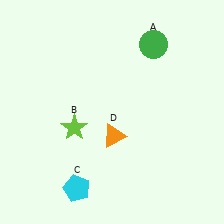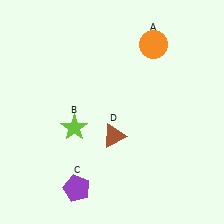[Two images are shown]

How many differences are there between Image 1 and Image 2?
There are 3 differences between the two images.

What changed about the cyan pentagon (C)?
In Image 1, C is cyan. In Image 2, it changed to purple.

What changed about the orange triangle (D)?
In Image 1, D is orange. In Image 2, it changed to brown.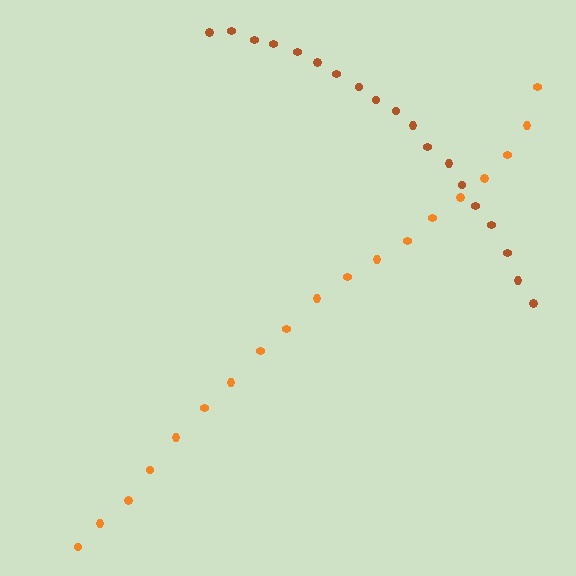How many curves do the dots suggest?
There are 2 distinct paths.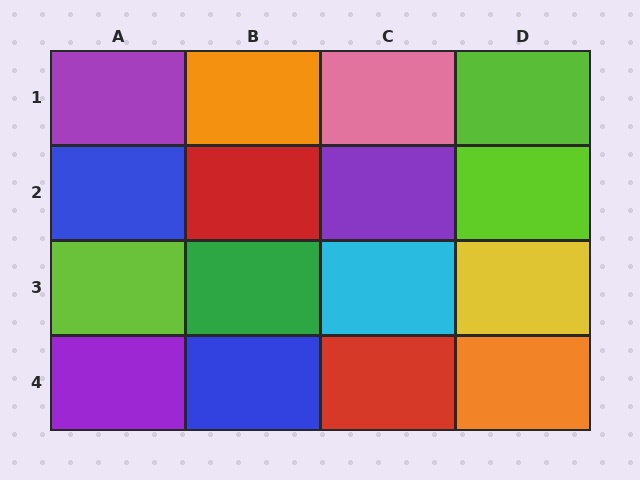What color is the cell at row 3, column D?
Yellow.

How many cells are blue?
2 cells are blue.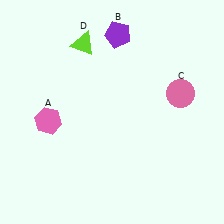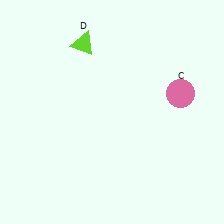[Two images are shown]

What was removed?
The purple pentagon (B), the pink hexagon (A) were removed in Image 2.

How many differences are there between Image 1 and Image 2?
There are 2 differences between the two images.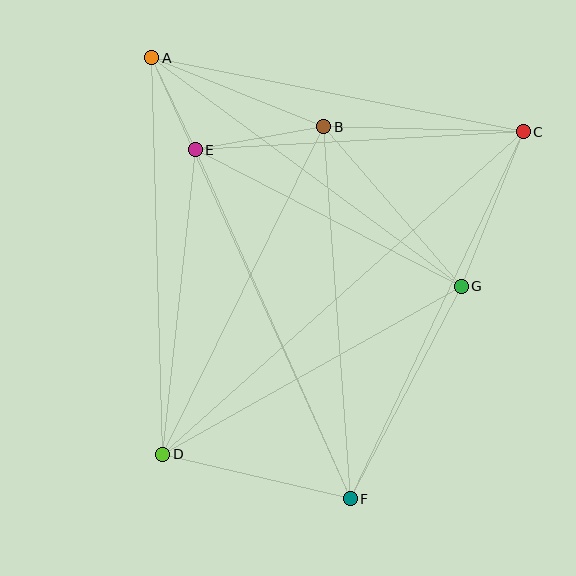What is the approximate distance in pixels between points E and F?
The distance between E and F is approximately 382 pixels.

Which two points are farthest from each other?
Points C and D are farthest from each other.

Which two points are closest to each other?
Points A and E are closest to each other.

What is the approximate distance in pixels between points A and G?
The distance between A and G is approximately 384 pixels.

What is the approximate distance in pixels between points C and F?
The distance between C and F is approximately 406 pixels.